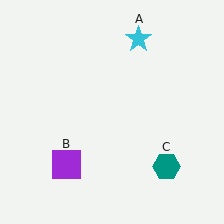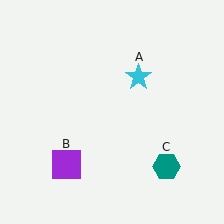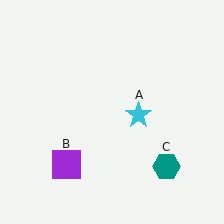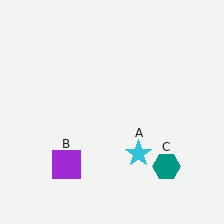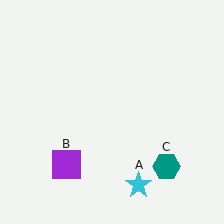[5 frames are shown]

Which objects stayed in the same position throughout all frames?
Purple square (object B) and teal hexagon (object C) remained stationary.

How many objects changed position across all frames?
1 object changed position: cyan star (object A).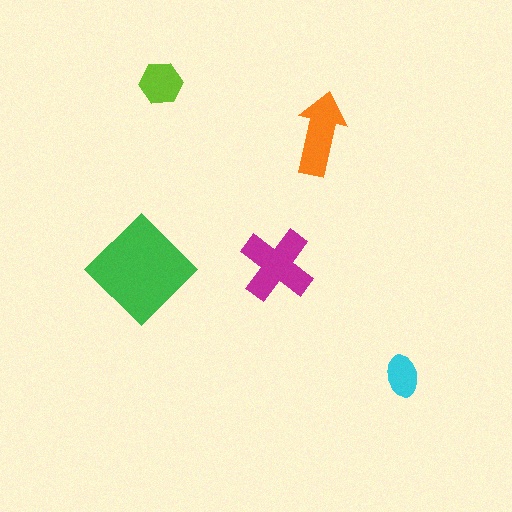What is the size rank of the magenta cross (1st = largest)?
2nd.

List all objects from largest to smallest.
The green diamond, the magenta cross, the orange arrow, the lime hexagon, the cyan ellipse.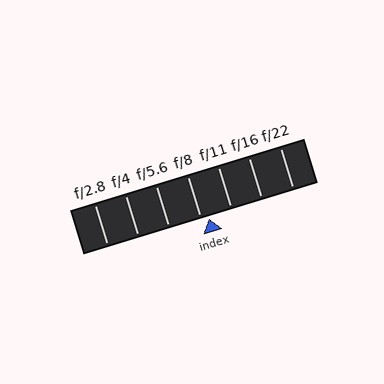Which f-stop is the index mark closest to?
The index mark is closest to f/8.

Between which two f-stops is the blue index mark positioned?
The index mark is between f/8 and f/11.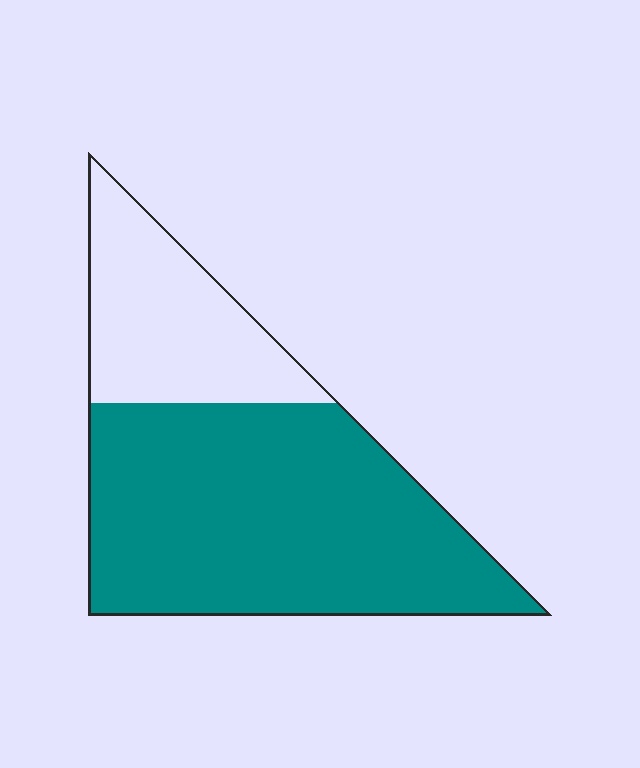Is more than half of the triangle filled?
Yes.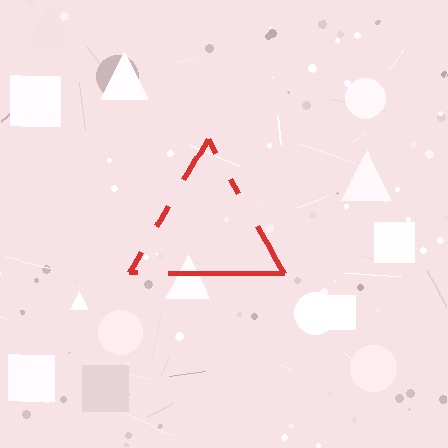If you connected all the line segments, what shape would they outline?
They would outline a triangle.